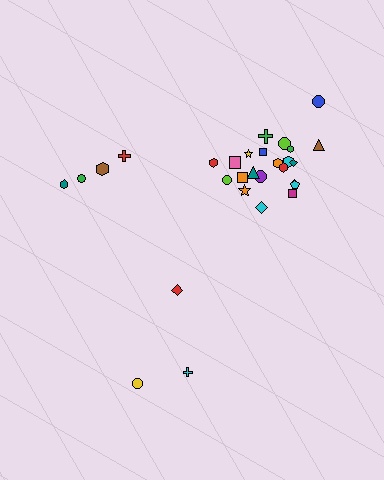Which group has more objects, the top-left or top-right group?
The top-right group.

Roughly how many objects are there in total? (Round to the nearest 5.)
Roughly 30 objects in total.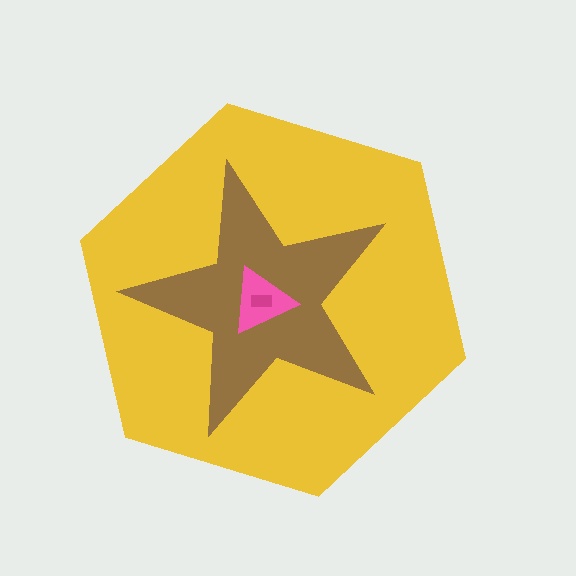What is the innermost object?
The magenta rectangle.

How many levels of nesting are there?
4.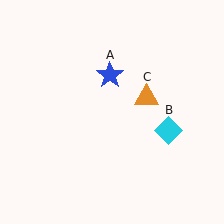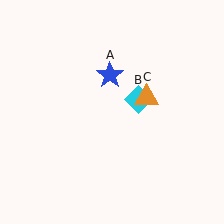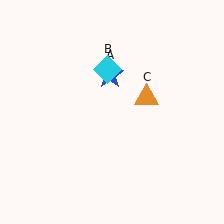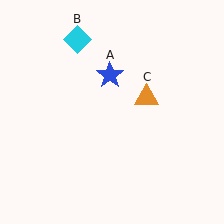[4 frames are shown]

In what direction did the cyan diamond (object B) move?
The cyan diamond (object B) moved up and to the left.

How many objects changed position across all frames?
1 object changed position: cyan diamond (object B).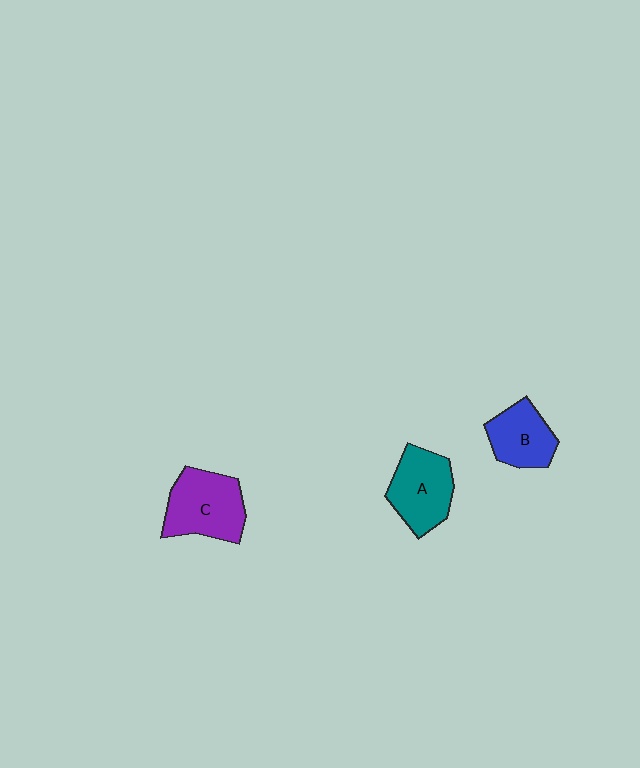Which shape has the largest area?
Shape C (purple).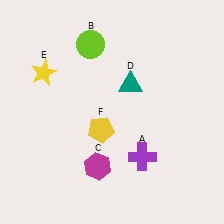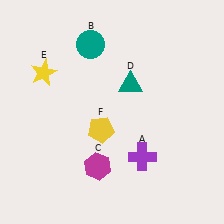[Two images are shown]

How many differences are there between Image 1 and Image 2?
There is 1 difference between the two images.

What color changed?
The circle (B) changed from lime in Image 1 to teal in Image 2.